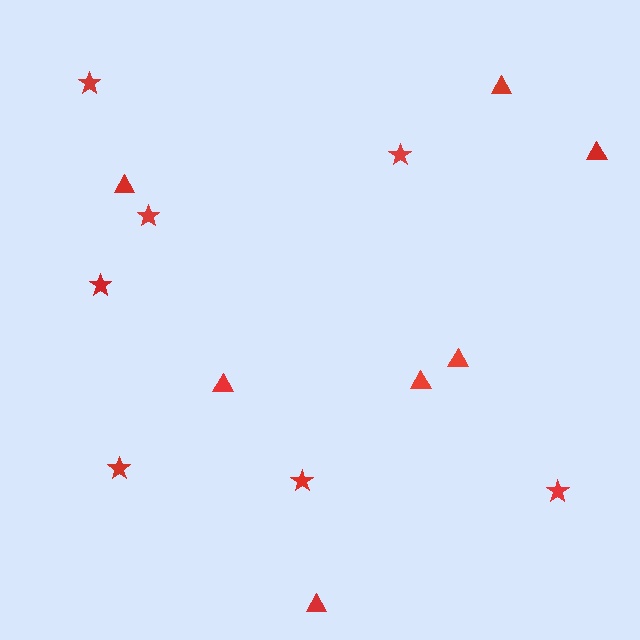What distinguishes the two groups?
There are 2 groups: one group of stars (7) and one group of triangles (7).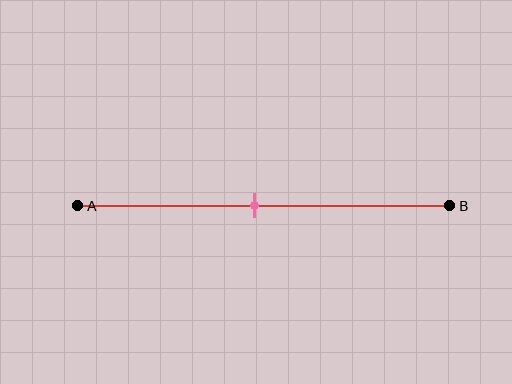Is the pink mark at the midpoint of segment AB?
Yes, the mark is approximately at the midpoint.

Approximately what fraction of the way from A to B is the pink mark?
The pink mark is approximately 45% of the way from A to B.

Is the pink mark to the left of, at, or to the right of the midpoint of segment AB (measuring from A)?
The pink mark is approximately at the midpoint of segment AB.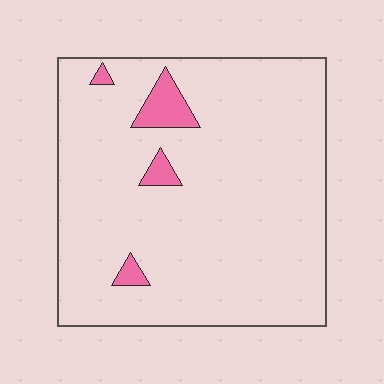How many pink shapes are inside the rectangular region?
4.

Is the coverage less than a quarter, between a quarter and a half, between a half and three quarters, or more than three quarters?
Less than a quarter.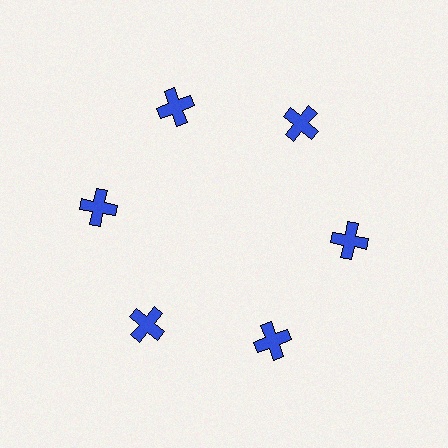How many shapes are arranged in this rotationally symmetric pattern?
There are 6 shapes, arranged in 6 groups of 1.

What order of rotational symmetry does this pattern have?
This pattern has 6-fold rotational symmetry.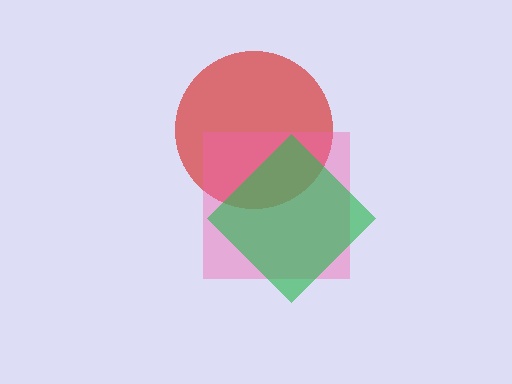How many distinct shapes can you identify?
There are 3 distinct shapes: a red circle, a pink square, a green diamond.